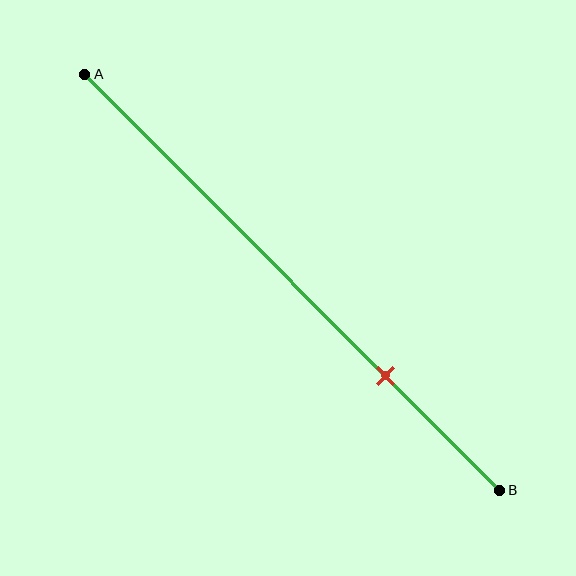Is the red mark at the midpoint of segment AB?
No, the mark is at about 70% from A, not at the 50% midpoint.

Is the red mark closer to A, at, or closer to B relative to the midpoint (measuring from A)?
The red mark is closer to point B than the midpoint of segment AB.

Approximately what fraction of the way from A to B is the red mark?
The red mark is approximately 70% of the way from A to B.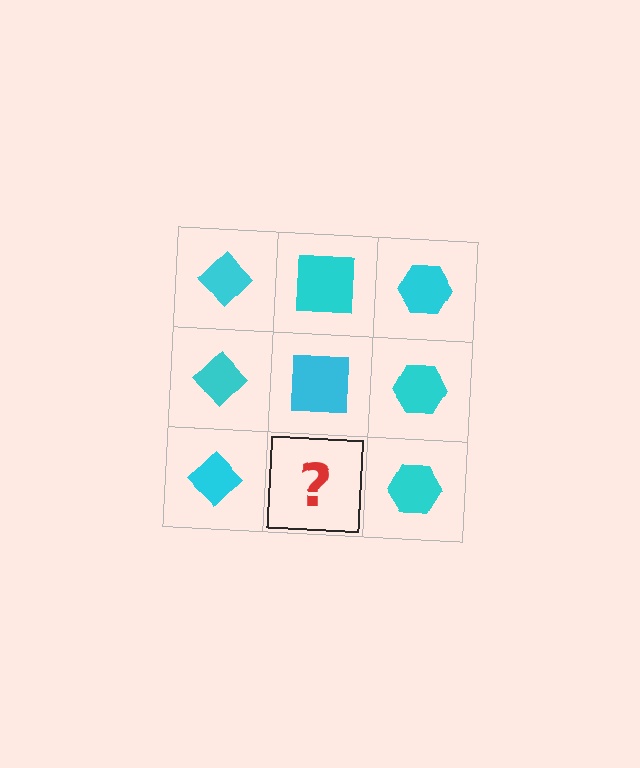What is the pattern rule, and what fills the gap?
The rule is that each column has a consistent shape. The gap should be filled with a cyan square.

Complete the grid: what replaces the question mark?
The question mark should be replaced with a cyan square.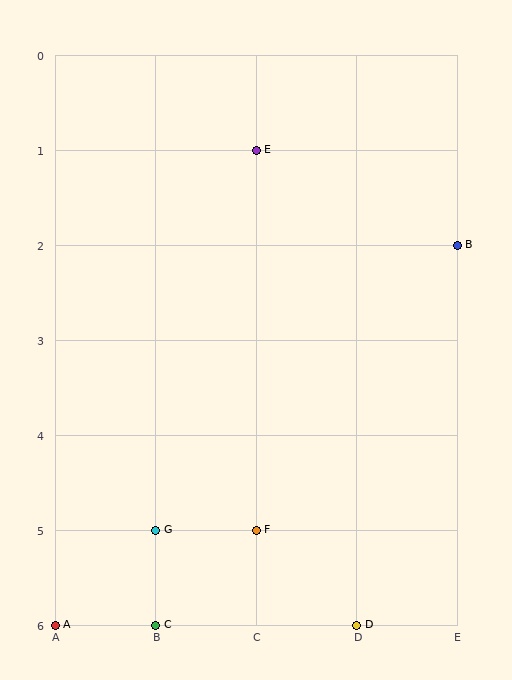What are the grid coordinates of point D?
Point D is at grid coordinates (D, 6).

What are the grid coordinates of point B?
Point B is at grid coordinates (E, 2).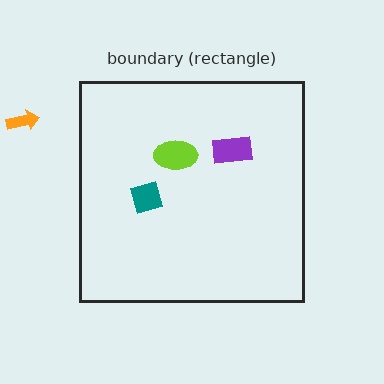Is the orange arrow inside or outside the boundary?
Outside.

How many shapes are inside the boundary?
3 inside, 1 outside.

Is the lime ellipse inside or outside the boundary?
Inside.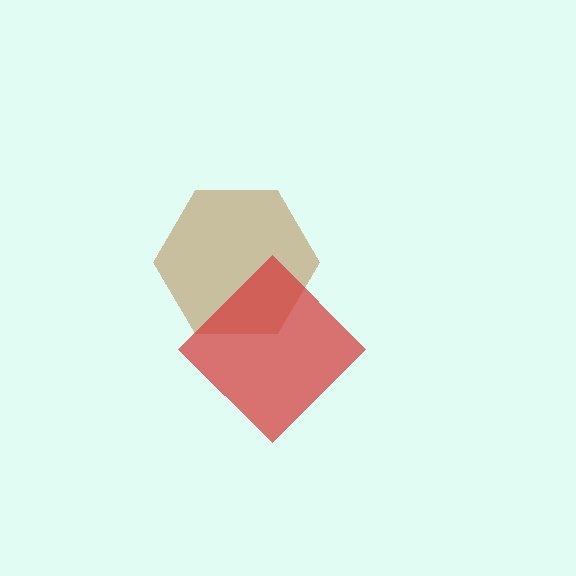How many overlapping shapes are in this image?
There are 2 overlapping shapes in the image.